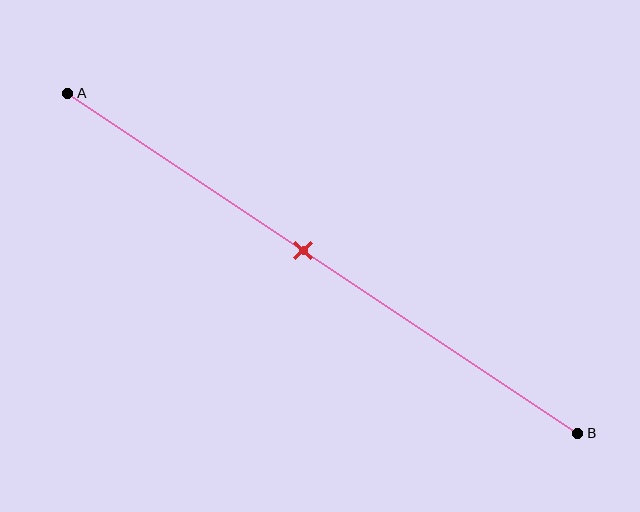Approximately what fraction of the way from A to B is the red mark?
The red mark is approximately 45% of the way from A to B.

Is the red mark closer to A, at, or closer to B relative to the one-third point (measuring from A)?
The red mark is closer to point B than the one-third point of segment AB.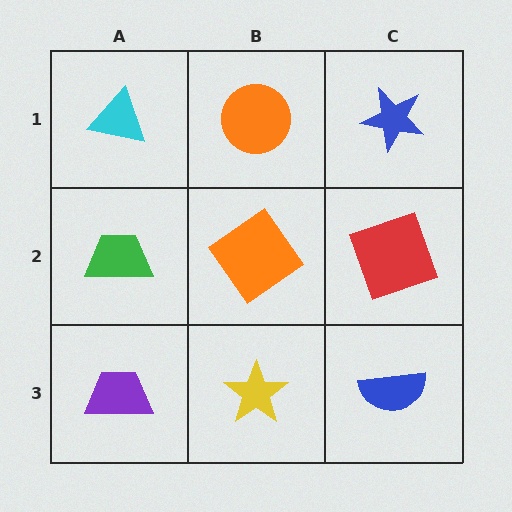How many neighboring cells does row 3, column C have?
2.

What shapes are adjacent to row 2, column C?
A blue star (row 1, column C), a blue semicircle (row 3, column C), an orange diamond (row 2, column B).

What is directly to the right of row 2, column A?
An orange diamond.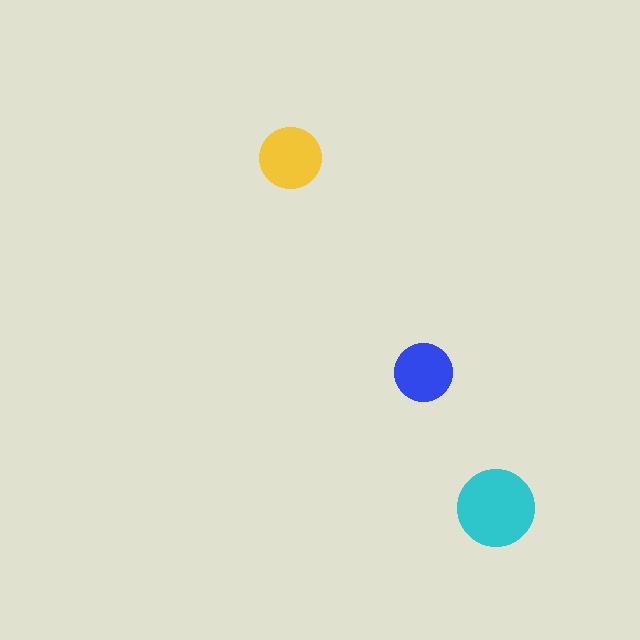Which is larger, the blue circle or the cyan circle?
The cyan one.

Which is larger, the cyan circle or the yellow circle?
The cyan one.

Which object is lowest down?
The cyan circle is bottommost.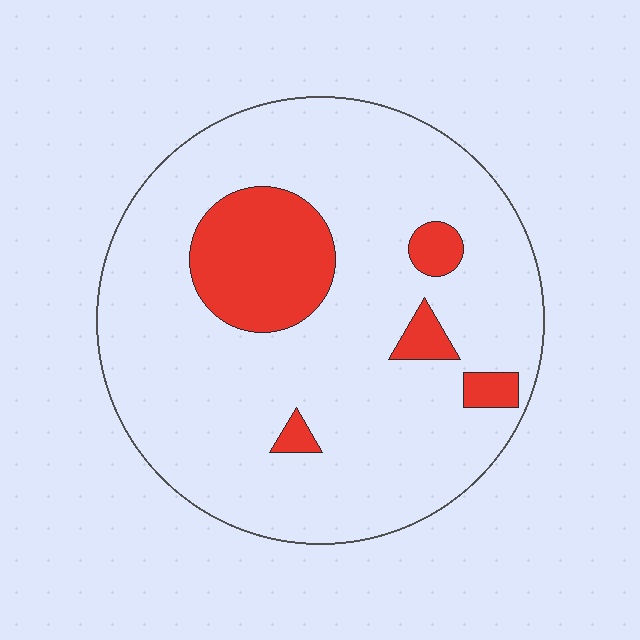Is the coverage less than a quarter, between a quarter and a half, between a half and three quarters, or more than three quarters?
Less than a quarter.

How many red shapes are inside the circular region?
5.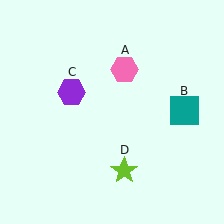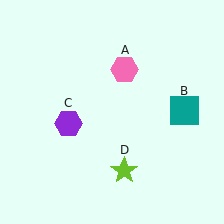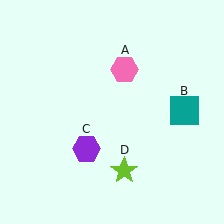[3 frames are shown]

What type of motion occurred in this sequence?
The purple hexagon (object C) rotated counterclockwise around the center of the scene.